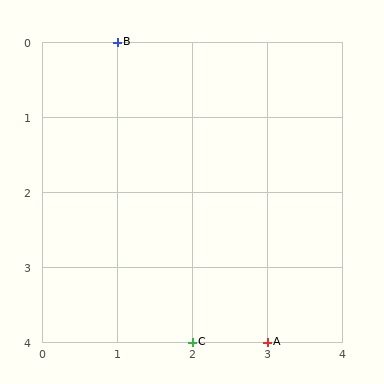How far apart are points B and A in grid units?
Points B and A are 2 columns and 4 rows apart (about 4.5 grid units diagonally).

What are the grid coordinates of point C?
Point C is at grid coordinates (2, 4).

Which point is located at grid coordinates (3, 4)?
Point A is at (3, 4).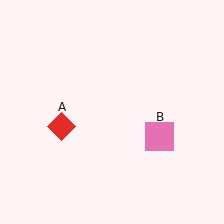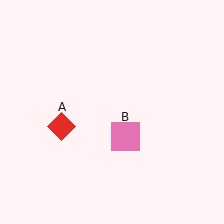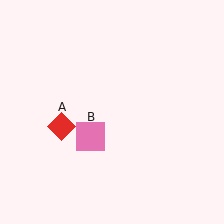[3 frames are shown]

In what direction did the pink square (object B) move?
The pink square (object B) moved left.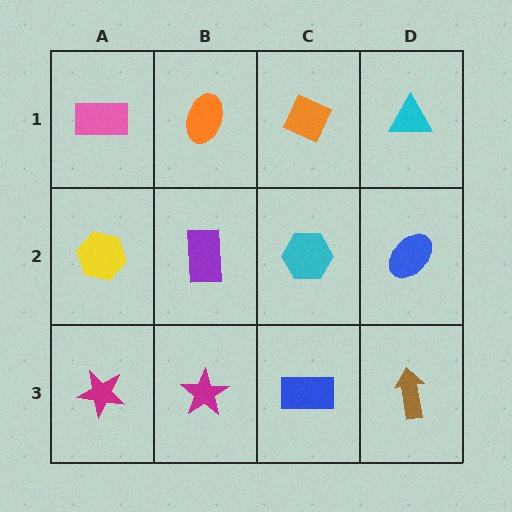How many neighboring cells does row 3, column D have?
2.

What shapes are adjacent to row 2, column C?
An orange diamond (row 1, column C), a blue rectangle (row 3, column C), a purple rectangle (row 2, column B), a blue ellipse (row 2, column D).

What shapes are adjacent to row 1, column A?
A yellow hexagon (row 2, column A), an orange ellipse (row 1, column B).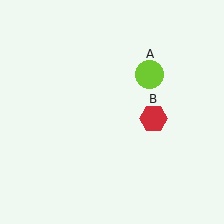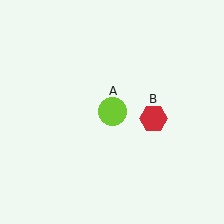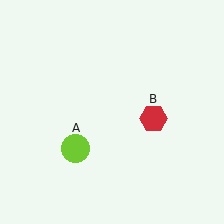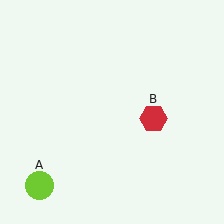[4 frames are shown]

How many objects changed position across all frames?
1 object changed position: lime circle (object A).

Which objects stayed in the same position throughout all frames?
Red hexagon (object B) remained stationary.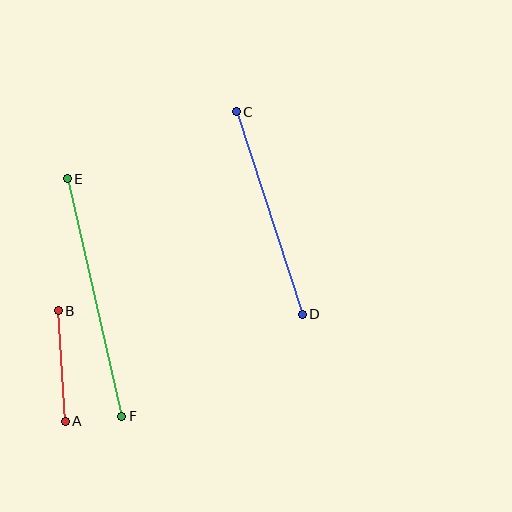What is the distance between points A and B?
The distance is approximately 111 pixels.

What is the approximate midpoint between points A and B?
The midpoint is at approximately (62, 366) pixels.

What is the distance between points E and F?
The distance is approximately 244 pixels.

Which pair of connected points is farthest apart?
Points E and F are farthest apart.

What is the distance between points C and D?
The distance is approximately 213 pixels.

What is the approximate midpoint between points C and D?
The midpoint is at approximately (269, 213) pixels.